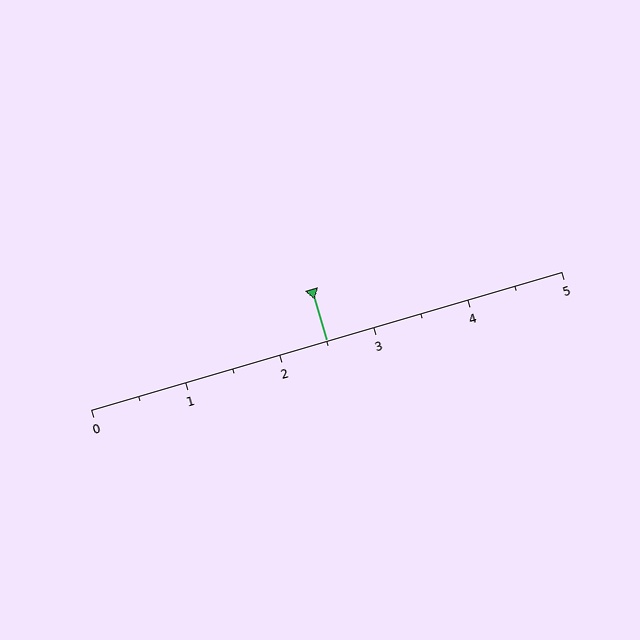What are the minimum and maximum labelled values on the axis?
The axis runs from 0 to 5.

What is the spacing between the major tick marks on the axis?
The major ticks are spaced 1 apart.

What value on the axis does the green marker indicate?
The marker indicates approximately 2.5.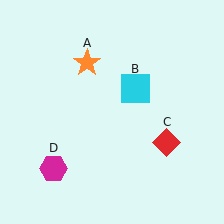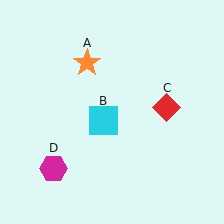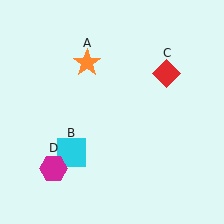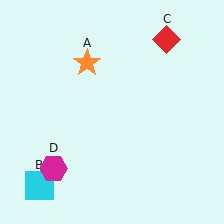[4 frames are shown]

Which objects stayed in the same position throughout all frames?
Orange star (object A) and magenta hexagon (object D) remained stationary.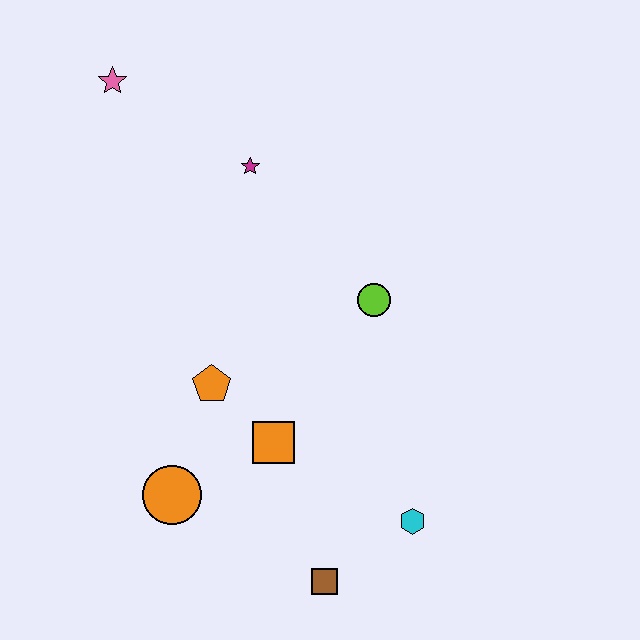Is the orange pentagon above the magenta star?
No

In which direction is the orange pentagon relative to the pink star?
The orange pentagon is below the pink star.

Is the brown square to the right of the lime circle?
No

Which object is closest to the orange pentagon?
The orange square is closest to the orange pentagon.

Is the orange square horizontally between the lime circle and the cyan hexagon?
No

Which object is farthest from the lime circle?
The pink star is farthest from the lime circle.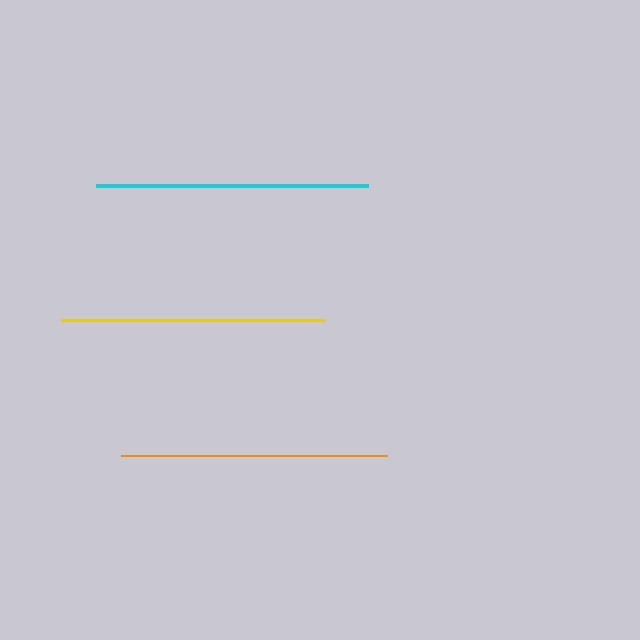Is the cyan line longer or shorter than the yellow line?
The cyan line is longer than the yellow line.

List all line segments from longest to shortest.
From longest to shortest: cyan, orange, yellow.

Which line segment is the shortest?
The yellow line is the shortest at approximately 263 pixels.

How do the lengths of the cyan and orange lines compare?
The cyan and orange lines are approximately the same length.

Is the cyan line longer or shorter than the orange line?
The cyan line is longer than the orange line.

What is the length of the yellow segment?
The yellow segment is approximately 263 pixels long.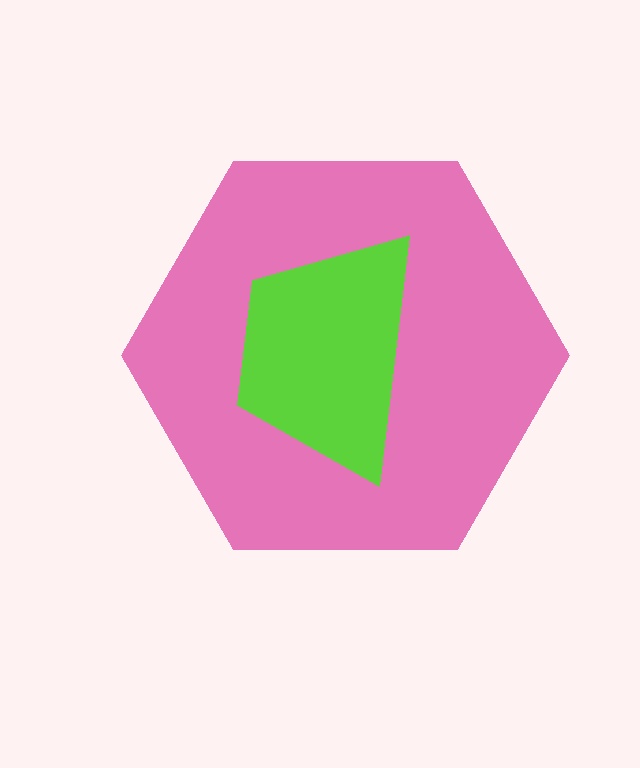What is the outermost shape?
The pink hexagon.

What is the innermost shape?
The lime trapezoid.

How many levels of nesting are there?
2.